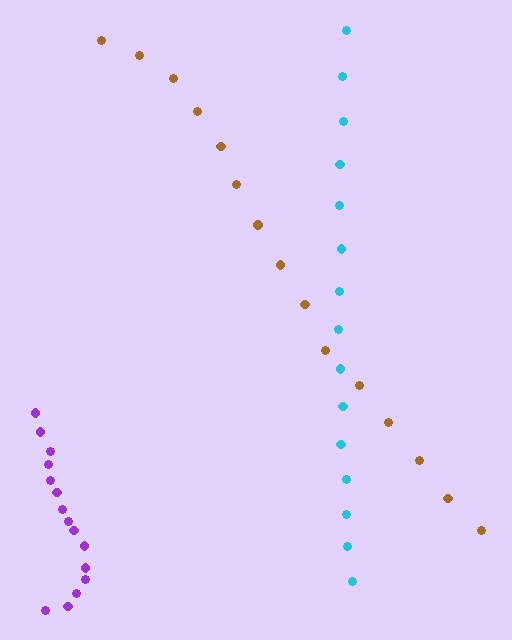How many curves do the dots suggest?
There are 3 distinct paths.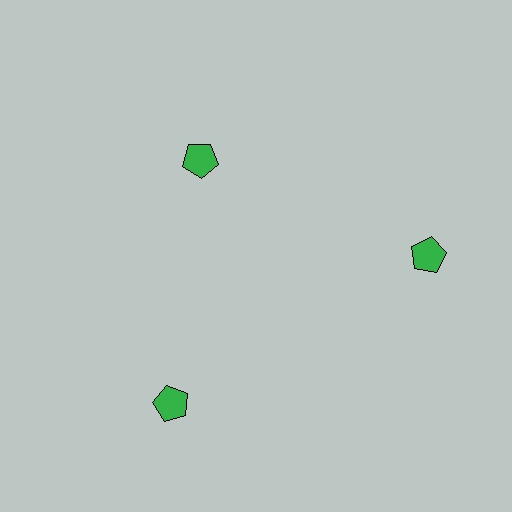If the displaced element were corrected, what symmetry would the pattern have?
It would have 3-fold rotational symmetry — the pattern would map onto itself every 120 degrees.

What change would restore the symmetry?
The symmetry would be restored by moving it outward, back onto the ring so that all 3 pentagons sit at equal angles and equal distance from the center.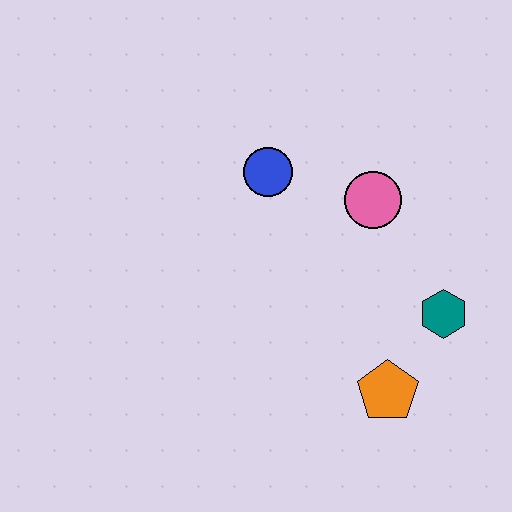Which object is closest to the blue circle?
The pink circle is closest to the blue circle.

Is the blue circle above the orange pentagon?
Yes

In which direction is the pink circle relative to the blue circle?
The pink circle is to the right of the blue circle.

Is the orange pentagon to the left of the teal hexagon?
Yes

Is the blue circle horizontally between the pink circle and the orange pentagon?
No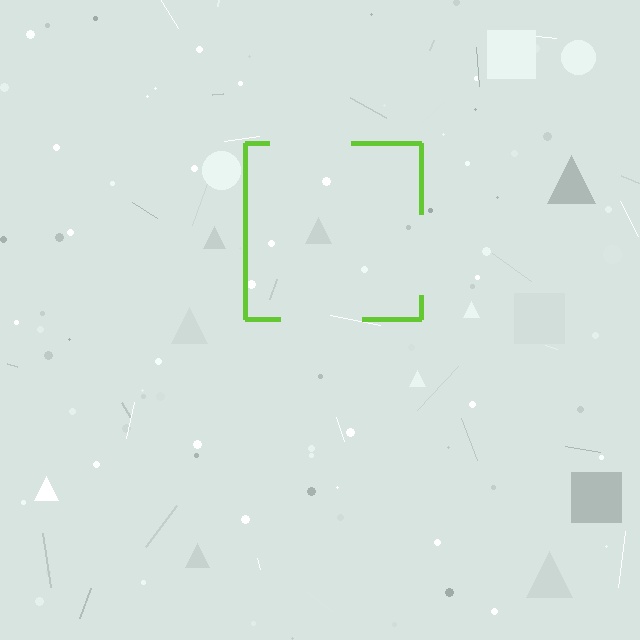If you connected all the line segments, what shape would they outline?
They would outline a square.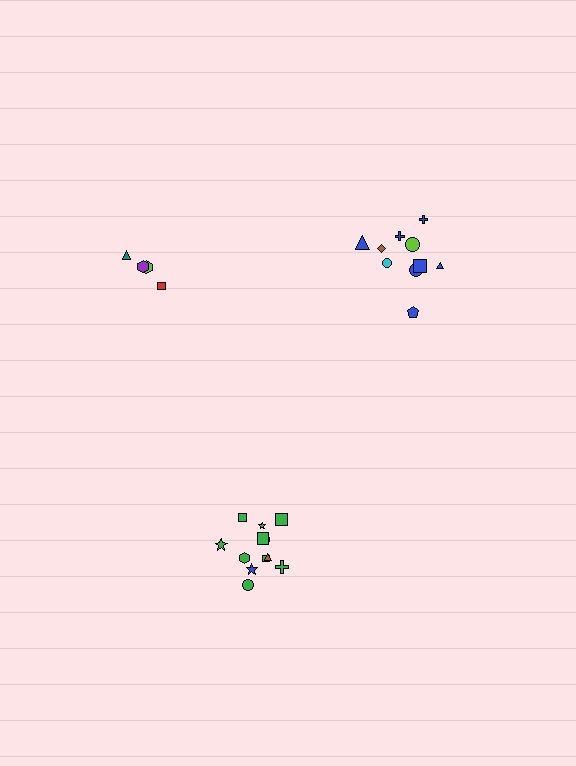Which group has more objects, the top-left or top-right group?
The top-right group.